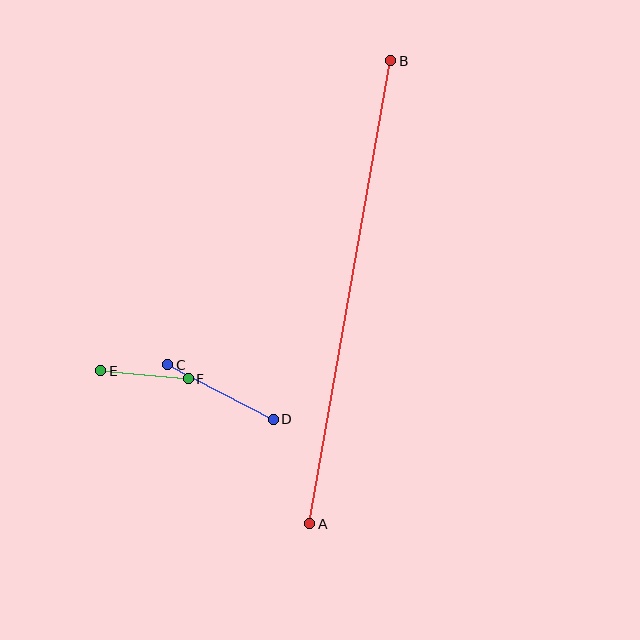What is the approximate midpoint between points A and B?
The midpoint is at approximately (350, 292) pixels.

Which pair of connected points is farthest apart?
Points A and B are farthest apart.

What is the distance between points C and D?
The distance is approximately 119 pixels.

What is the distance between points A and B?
The distance is approximately 470 pixels.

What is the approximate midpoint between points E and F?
The midpoint is at approximately (144, 375) pixels.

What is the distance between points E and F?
The distance is approximately 88 pixels.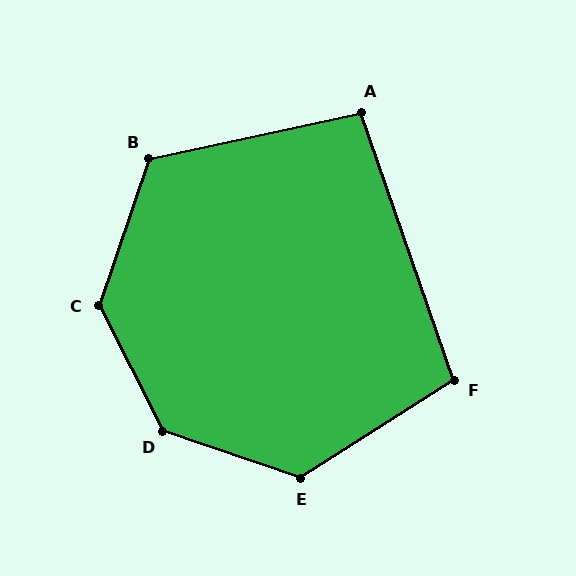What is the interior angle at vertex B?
Approximately 121 degrees (obtuse).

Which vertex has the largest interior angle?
D, at approximately 136 degrees.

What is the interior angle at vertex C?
Approximately 134 degrees (obtuse).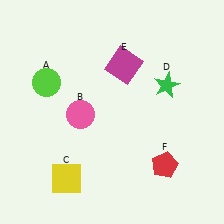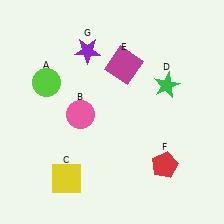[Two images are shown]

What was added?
A purple star (G) was added in Image 2.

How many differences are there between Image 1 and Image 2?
There is 1 difference between the two images.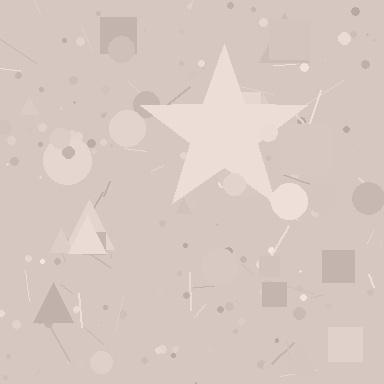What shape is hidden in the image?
A star is hidden in the image.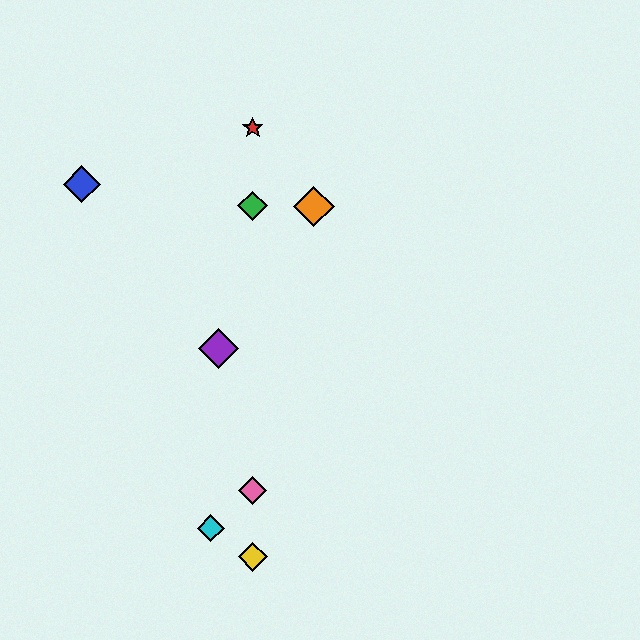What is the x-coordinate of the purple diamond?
The purple diamond is at x≈219.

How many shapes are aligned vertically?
4 shapes (the red star, the green diamond, the yellow diamond, the pink diamond) are aligned vertically.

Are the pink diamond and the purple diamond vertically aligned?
No, the pink diamond is at x≈253 and the purple diamond is at x≈219.